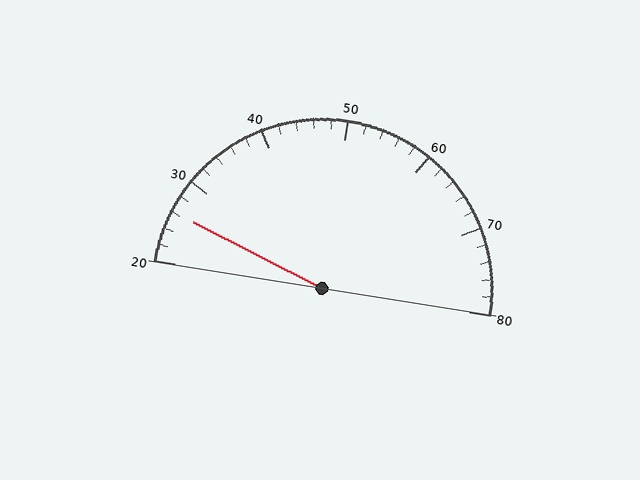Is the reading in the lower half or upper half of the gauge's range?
The reading is in the lower half of the range (20 to 80).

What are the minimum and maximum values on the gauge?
The gauge ranges from 20 to 80.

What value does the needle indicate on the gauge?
The needle indicates approximately 26.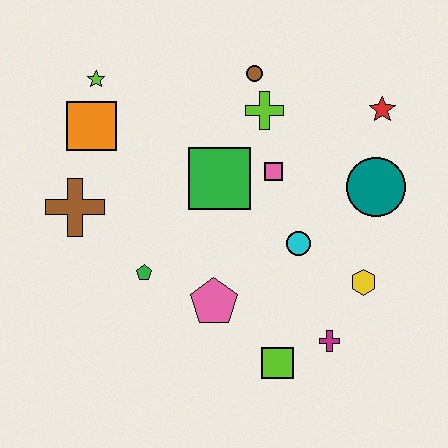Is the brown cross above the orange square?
No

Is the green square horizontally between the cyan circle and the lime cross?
No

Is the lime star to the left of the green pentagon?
Yes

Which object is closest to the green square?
The pink square is closest to the green square.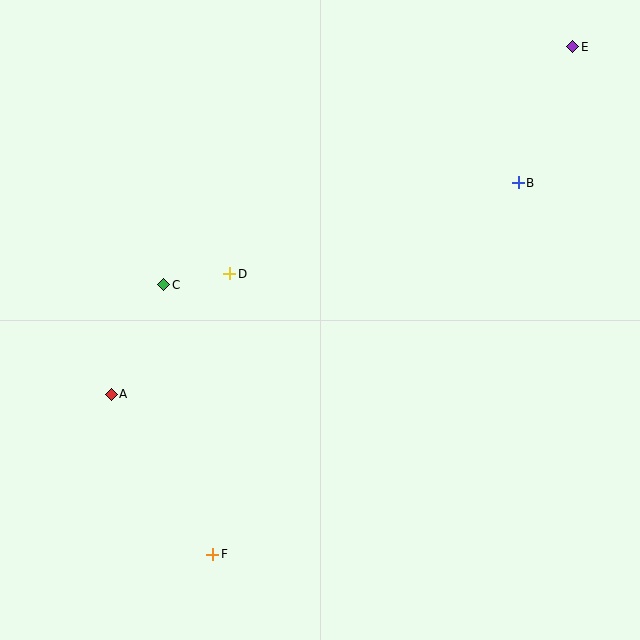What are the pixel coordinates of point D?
Point D is at (229, 274).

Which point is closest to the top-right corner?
Point E is closest to the top-right corner.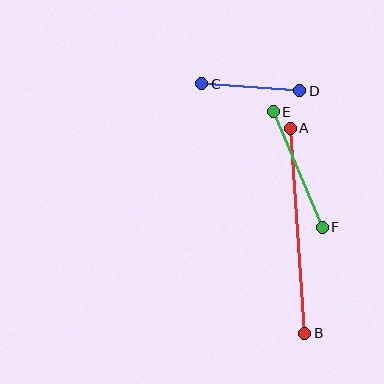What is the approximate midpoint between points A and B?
The midpoint is at approximately (298, 231) pixels.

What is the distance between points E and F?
The distance is approximately 126 pixels.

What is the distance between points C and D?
The distance is approximately 98 pixels.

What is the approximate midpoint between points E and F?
The midpoint is at approximately (298, 170) pixels.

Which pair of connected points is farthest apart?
Points A and B are farthest apart.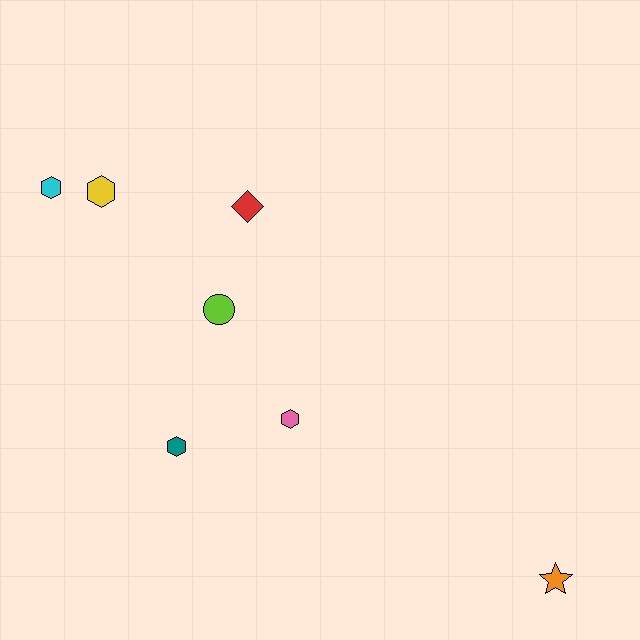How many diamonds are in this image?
There is 1 diamond.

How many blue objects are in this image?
There are no blue objects.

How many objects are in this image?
There are 7 objects.